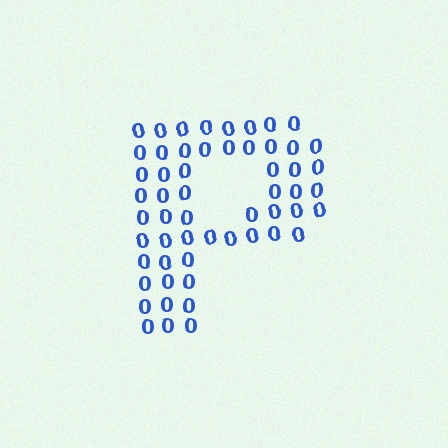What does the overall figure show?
The overall figure shows the letter P.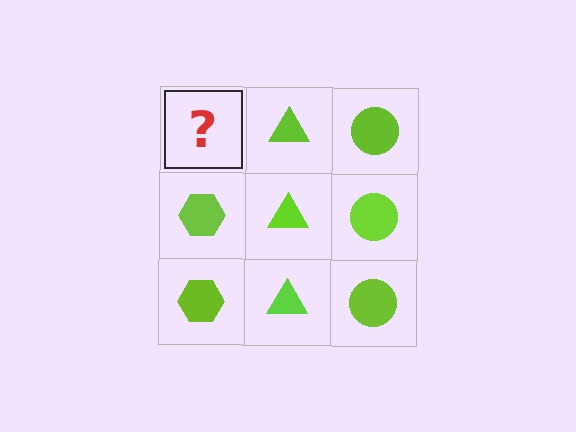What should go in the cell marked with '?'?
The missing cell should contain a lime hexagon.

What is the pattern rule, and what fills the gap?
The rule is that each column has a consistent shape. The gap should be filled with a lime hexagon.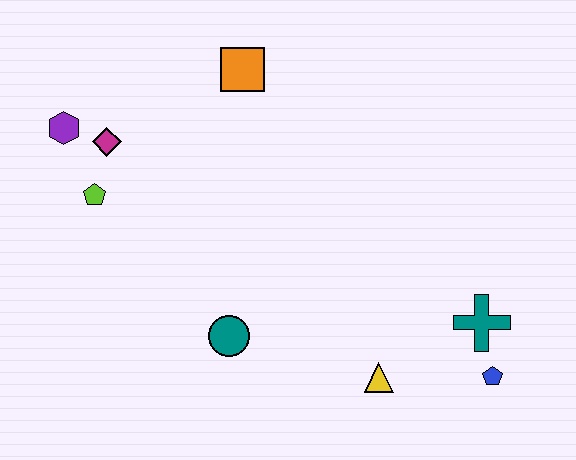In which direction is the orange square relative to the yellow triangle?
The orange square is above the yellow triangle.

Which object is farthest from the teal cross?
The purple hexagon is farthest from the teal cross.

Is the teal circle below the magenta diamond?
Yes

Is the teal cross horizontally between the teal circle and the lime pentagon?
No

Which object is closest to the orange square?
The magenta diamond is closest to the orange square.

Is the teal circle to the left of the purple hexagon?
No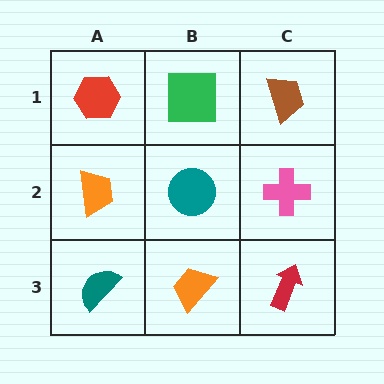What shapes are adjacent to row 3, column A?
An orange trapezoid (row 2, column A), an orange trapezoid (row 3, column B).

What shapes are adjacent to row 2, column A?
A red hexagon (row 1, column A), a teal semicircle (row 3, column A), a teal circle (row 2, column B).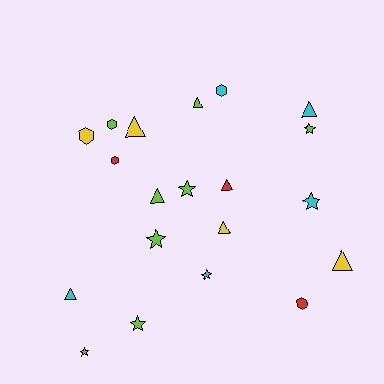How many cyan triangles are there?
There are 2 cyan triangles.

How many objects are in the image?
There are 20 objects.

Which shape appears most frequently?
Triangle, with 8 objects.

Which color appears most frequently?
Lime, with 8 objects.